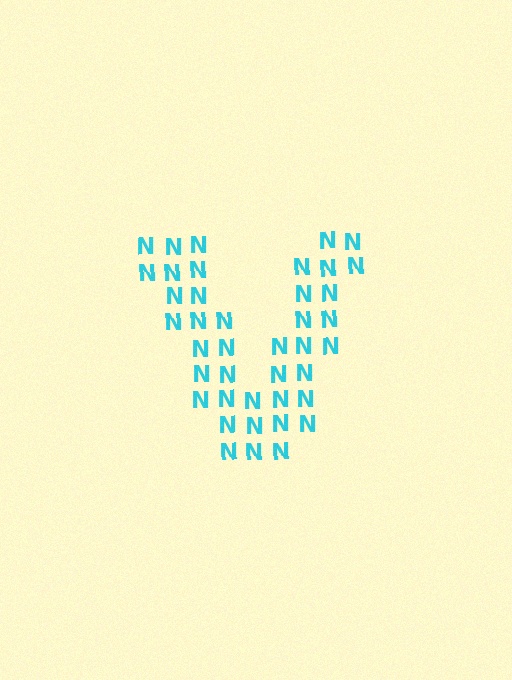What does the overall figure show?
The overall figure shows the letter V.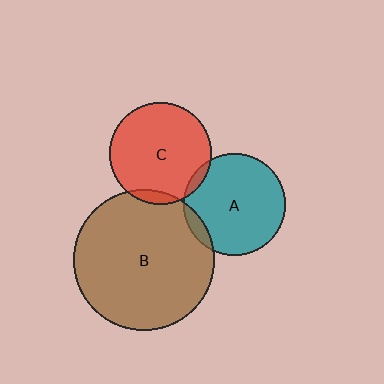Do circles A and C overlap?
Yes.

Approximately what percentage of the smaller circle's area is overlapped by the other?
Approximately 5%.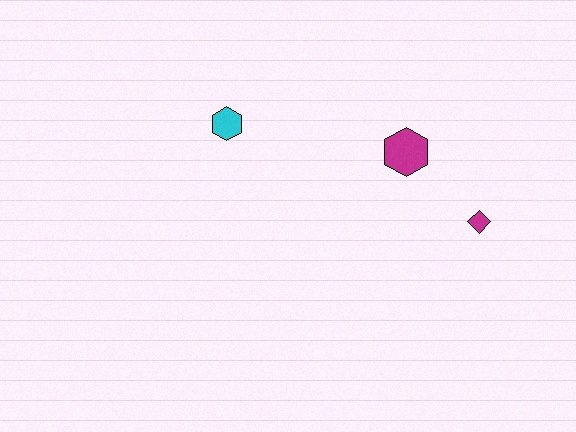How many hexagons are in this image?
There are 2 hexagons.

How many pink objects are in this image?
There are no pink objects.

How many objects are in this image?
There are 3 objects.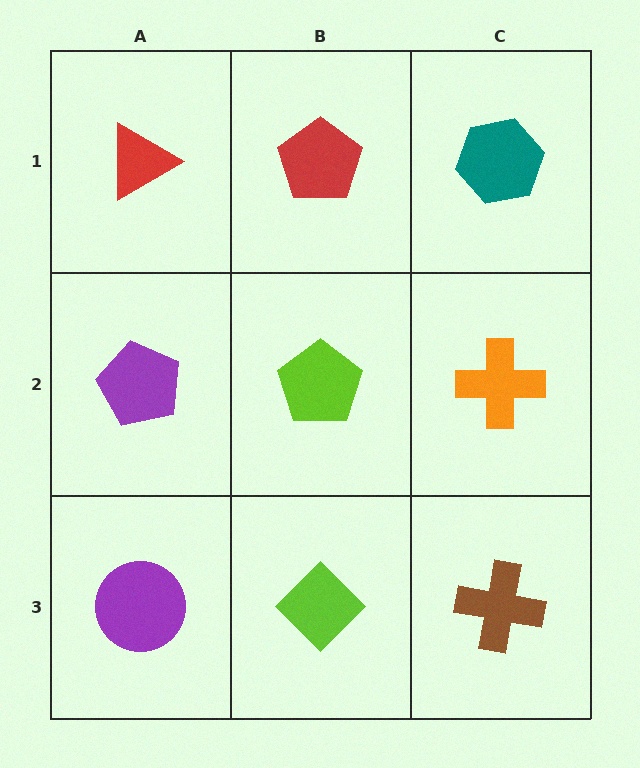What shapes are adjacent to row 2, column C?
A teal hexagon (row 1, column C), a brown cross (row 3, column C), a lime pentagon (row 2, column B).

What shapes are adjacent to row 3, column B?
A lime pentagon (row 2, column B), a purple circle (row 3, column A), a brown cross (row 3, column C).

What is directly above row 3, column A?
A purple pentagon.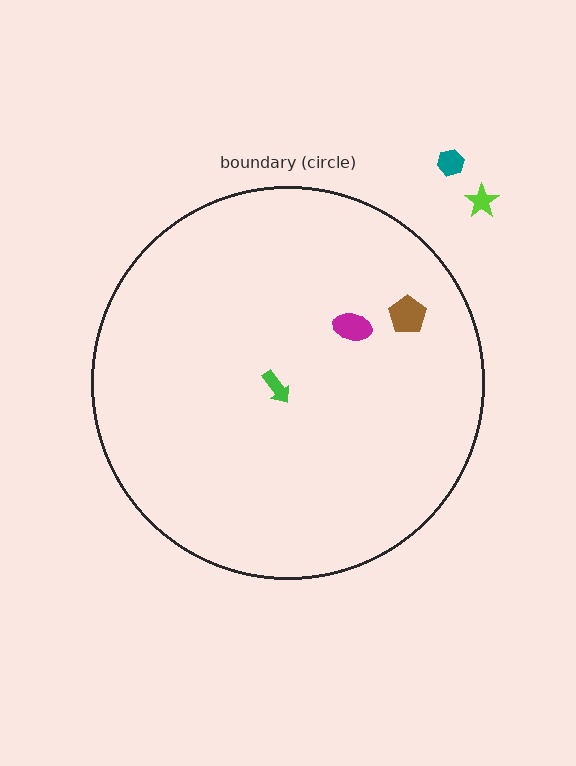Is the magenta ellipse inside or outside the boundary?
Inside.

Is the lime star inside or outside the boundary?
Outside.